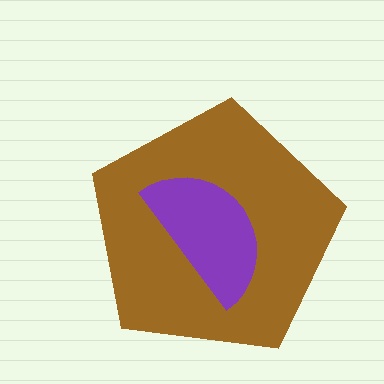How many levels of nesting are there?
2.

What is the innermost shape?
The purple semicircle.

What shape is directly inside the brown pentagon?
The purple semicircle.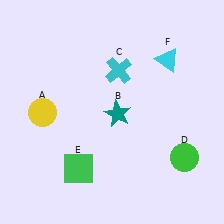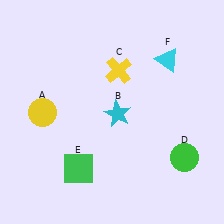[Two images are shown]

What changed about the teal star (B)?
In Image 1, B is teal. In Image 2, it changed to cyan.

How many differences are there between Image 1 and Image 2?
There are 2 differences between the two images.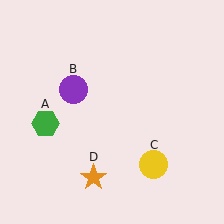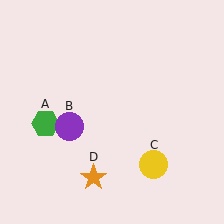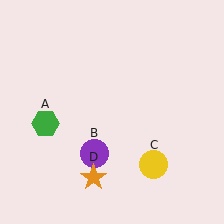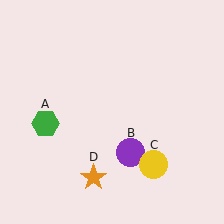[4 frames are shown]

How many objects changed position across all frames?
1 object changed position: purple circle (object B).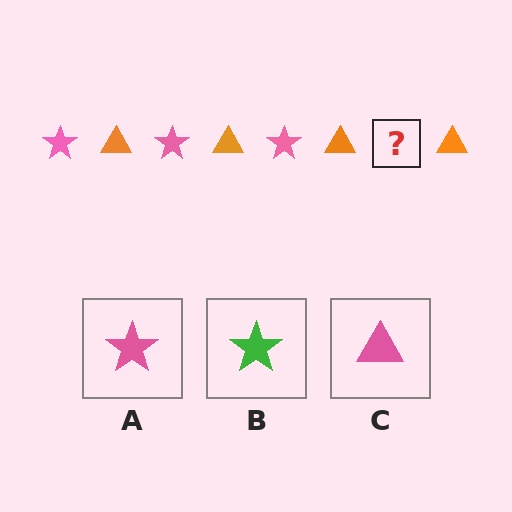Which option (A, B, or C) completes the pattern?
A.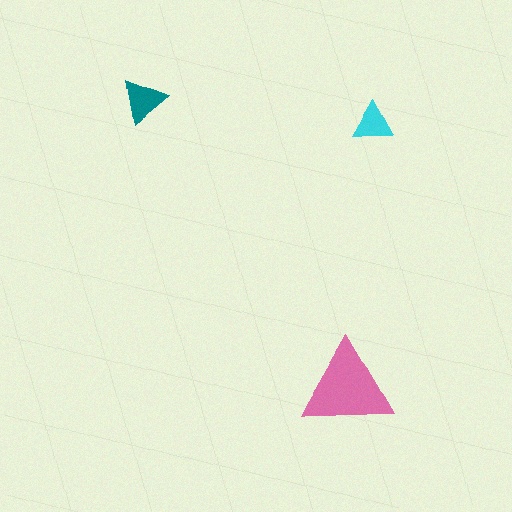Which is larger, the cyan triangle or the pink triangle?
The pink one.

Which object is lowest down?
The pink triangle is bottommost.